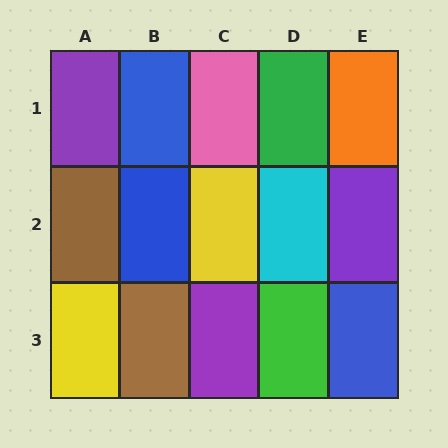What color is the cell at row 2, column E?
Purple.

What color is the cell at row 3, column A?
Yellow.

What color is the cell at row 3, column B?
Brown.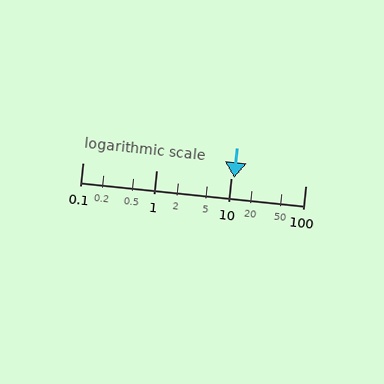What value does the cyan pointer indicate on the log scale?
The pointer indicates approximately 11.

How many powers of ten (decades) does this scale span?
The scale spans 3 decades, from 0.1 to 100.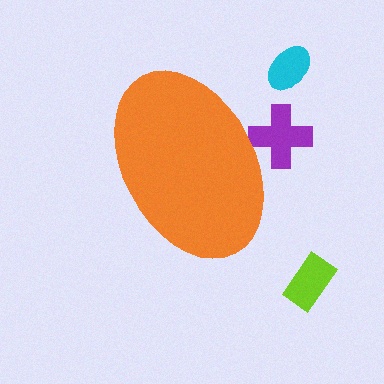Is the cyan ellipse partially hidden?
No, the cyan ellipse is fully visible.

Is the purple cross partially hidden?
Yes, the purple cross is partially hidden behind the orange ellipse.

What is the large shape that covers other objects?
An orange ellipse.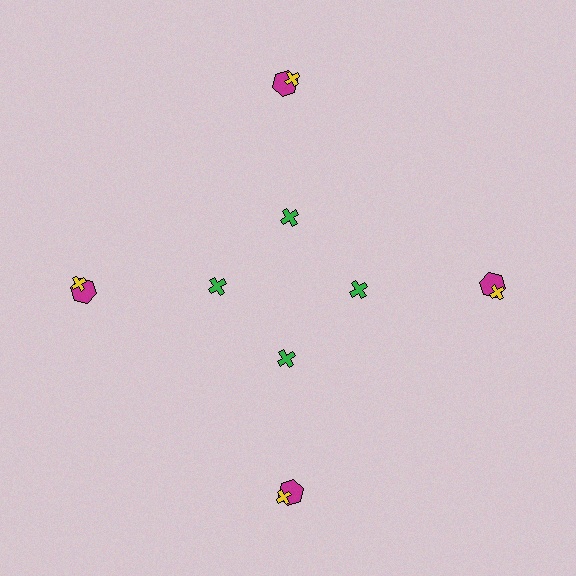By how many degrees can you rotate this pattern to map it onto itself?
The pattern maps onto itself every 90 degrees of rotation.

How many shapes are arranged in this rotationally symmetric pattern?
There are 12 shapes, arranged in 4 groups of 3.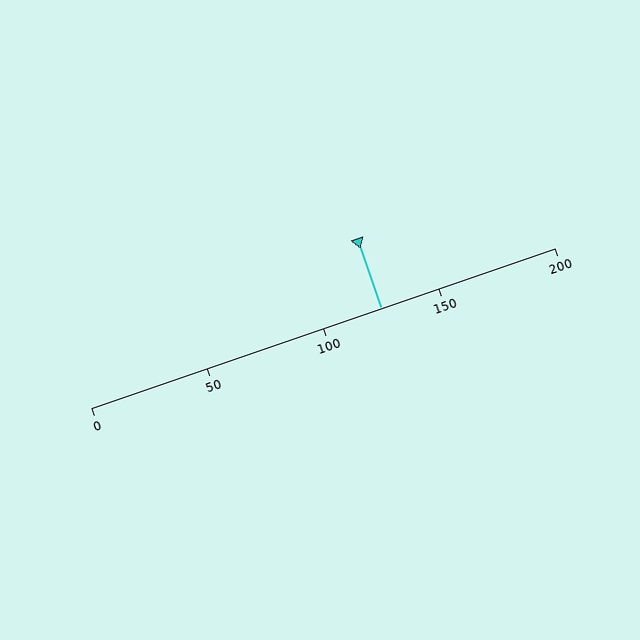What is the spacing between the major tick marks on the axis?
The major ticks are spaced 50 apart.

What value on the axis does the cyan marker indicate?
The marker indicates approximately 125.